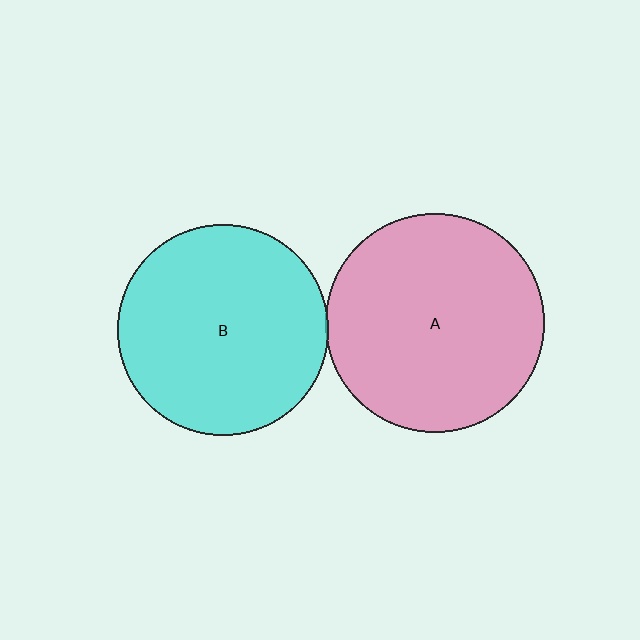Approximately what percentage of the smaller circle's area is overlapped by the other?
Approximately 5%.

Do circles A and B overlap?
Yes.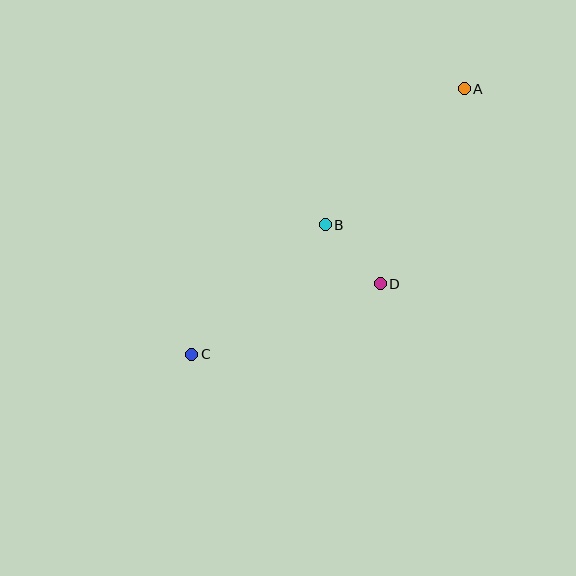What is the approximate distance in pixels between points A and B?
The distance between A and B is approximately 194 pixels.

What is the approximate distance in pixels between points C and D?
The distance between C and D is approximately 201 pixels.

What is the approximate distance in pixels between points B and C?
The distance between B and C is approximately 186 pixels.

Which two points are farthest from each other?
Points A and C are farthest from each other.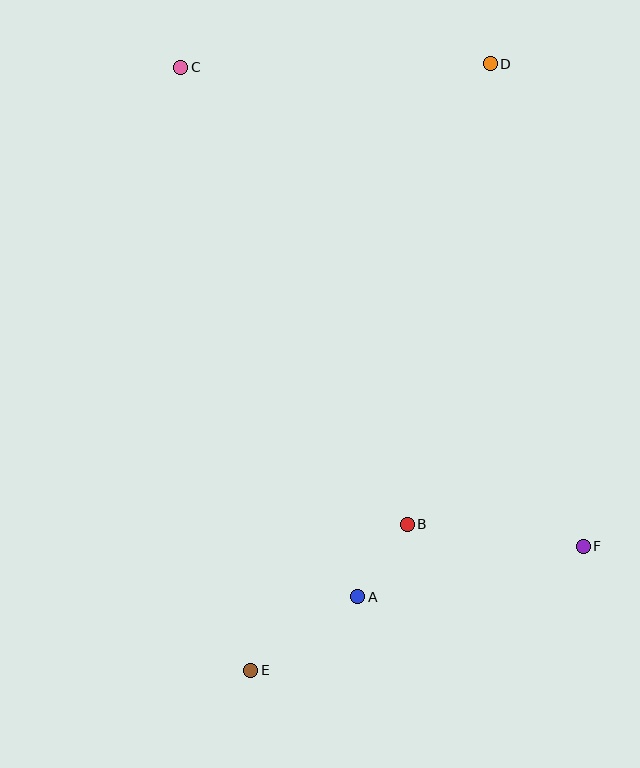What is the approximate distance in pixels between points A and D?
The distance between A and D is approximately 549 pixels.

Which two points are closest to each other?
Points A and B are closest to each other.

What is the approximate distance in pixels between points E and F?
The distance between E and F is approximately 354 pixels.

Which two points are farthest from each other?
Points D and E are farthest from each other.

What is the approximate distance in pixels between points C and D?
The distance between C and D is approximately 310 pixels.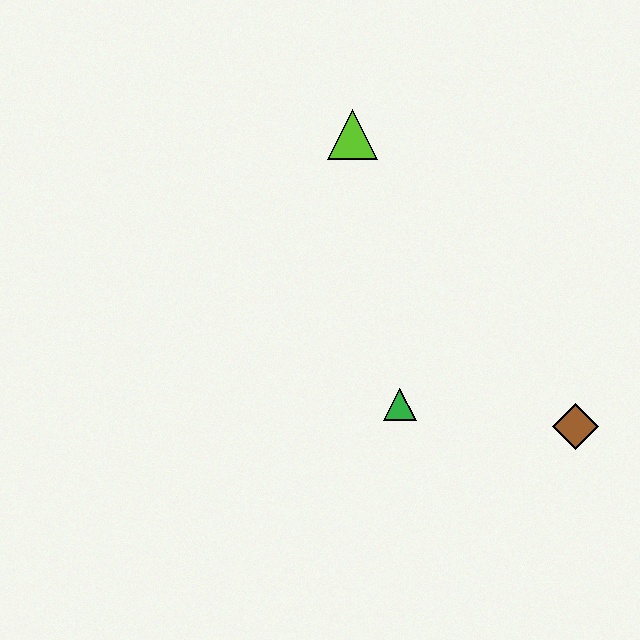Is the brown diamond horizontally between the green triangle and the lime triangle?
No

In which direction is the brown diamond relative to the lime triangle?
The brown diamond is below the lime triangle.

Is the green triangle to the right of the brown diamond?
No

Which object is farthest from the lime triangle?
The brown diamond is farthest from the lime triangle.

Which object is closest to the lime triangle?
The green triangle is closest to the lime triangle.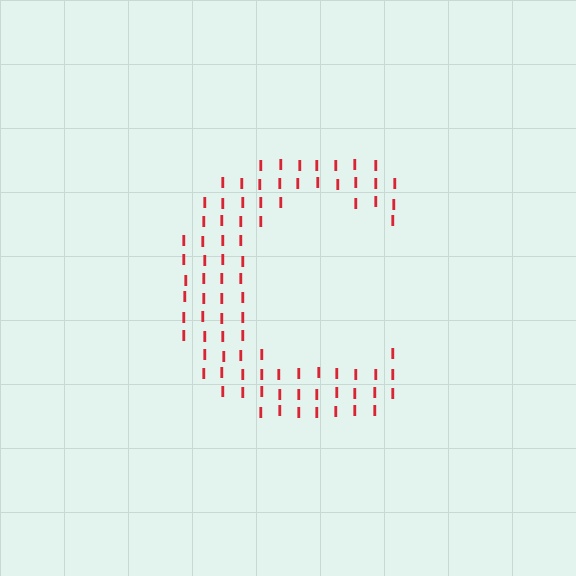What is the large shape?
The large shape is the letter C.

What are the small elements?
The small elements are letter I's.